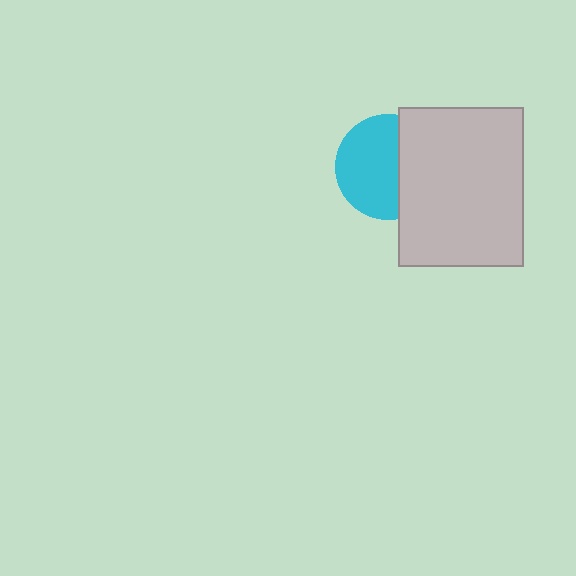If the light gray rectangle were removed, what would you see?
You would see the complete cyan circle.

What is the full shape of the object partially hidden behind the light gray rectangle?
The partially hidden object is a cyan circle.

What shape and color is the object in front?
The object in front is a light gray rectangle.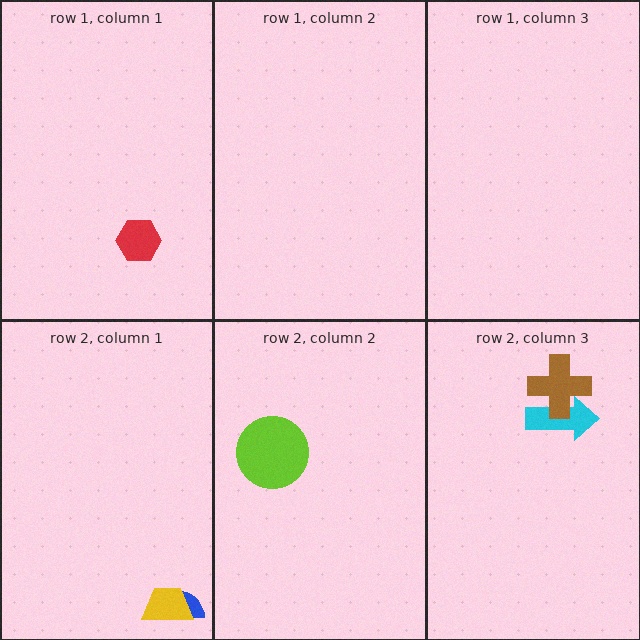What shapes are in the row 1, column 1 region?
The red hexagon.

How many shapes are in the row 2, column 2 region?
1.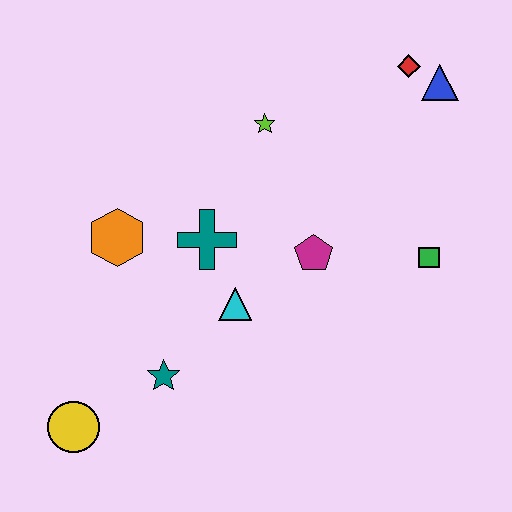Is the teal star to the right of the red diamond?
No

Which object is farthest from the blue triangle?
The yellow circle is farthest from the blue triangle.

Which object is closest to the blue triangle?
The red diamond is closest to the blue triangle.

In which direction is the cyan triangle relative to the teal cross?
The cyan triangle is below the teal cross.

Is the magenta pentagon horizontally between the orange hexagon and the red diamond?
Yes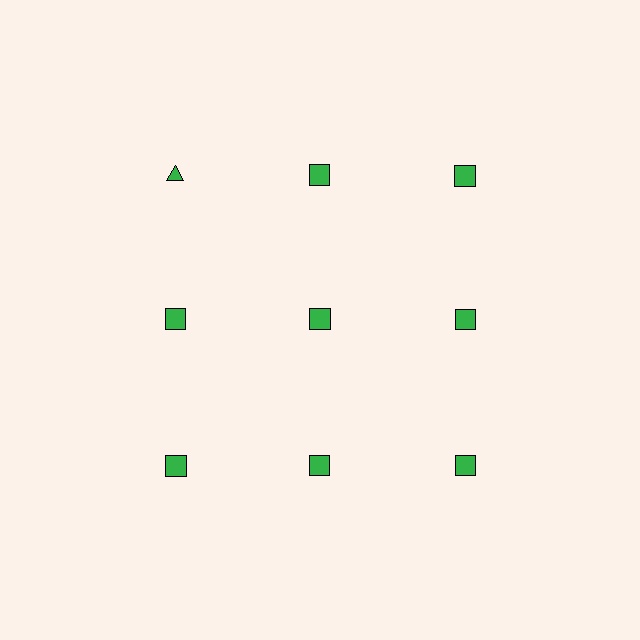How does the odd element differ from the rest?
It has a different shape: triangle instead of square.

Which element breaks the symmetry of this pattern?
The green triangle in the top row, leftmost column breaks the symmetry. All other shapes are green squares.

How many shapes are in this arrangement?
There are 9 shapes arranged in a grid pattern.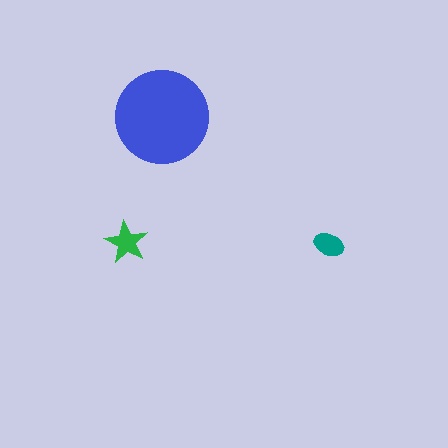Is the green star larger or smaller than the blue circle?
Smaller.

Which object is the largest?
The blue circle.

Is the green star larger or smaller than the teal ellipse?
Larger.